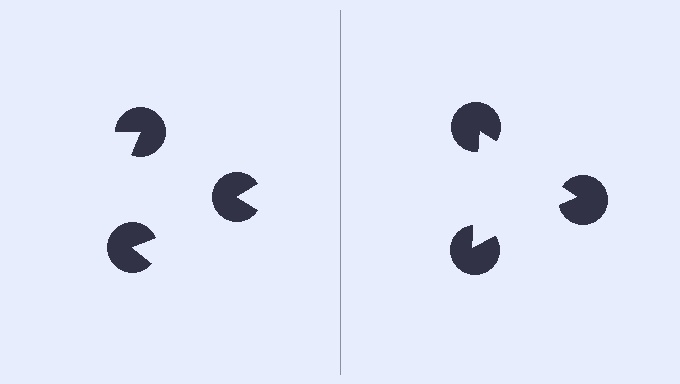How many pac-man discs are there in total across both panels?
6 — 3 on each side.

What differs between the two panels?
The pac-man discs are positioned identically on both sides; only the wedge orientations differ. On the right they align to a triangle; on the left they are misaligned.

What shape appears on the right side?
An illusory triangle.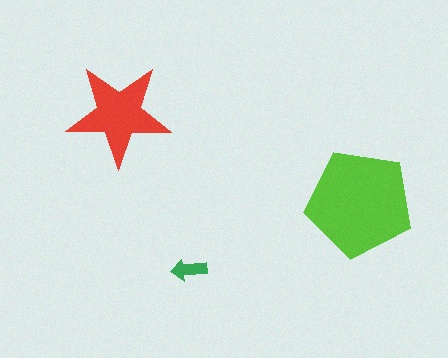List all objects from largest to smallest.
The lime pentagon, the red star, the green arrow.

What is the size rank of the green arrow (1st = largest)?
3rd.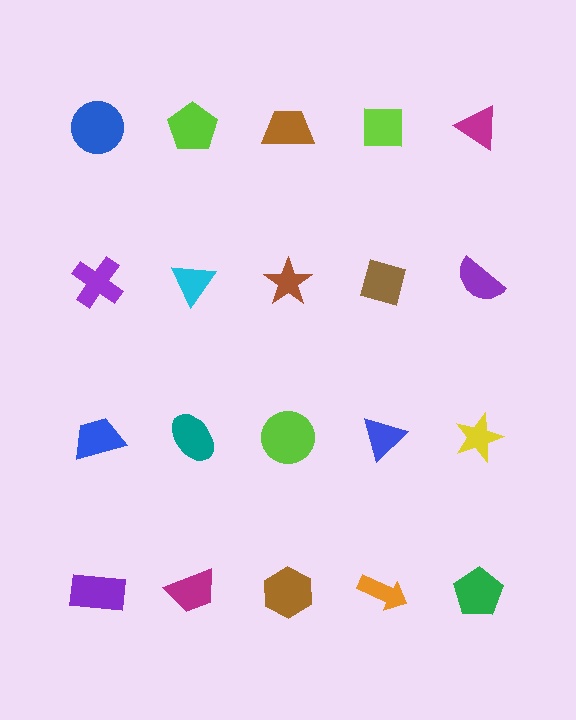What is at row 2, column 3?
A brown star.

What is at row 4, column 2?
A magenta trapezoid.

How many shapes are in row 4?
5 shapes.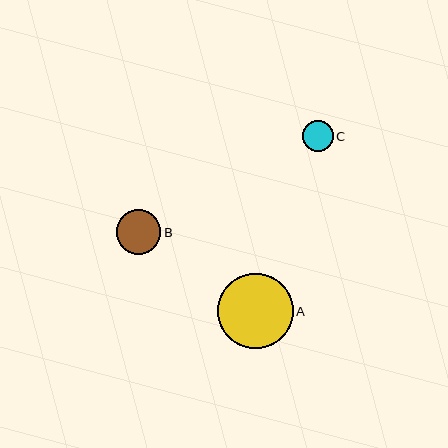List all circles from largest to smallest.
From largest to smallest: A, B, C.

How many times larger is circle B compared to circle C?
Circle B is approximately 1.5 times the size of circle C.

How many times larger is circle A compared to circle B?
Circle A is approximately 1.7 times the size of circle B.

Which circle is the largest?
Circle A is the largest with a size of approximately 75 pixels.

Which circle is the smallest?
Circle C is the smallest with a size of approximately 31 pixels.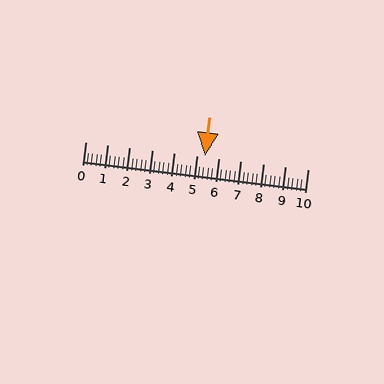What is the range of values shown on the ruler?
The ruler shows values from 0 to 10.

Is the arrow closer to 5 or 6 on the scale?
The arrow is closer to 5.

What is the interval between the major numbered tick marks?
The major tick marks are spaced 1 units apart.